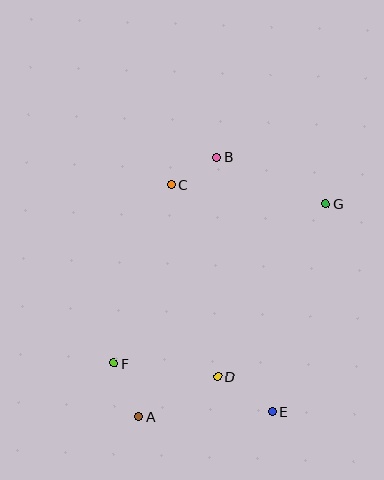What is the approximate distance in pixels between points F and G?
The distance between F and G is approximately 266 pixels.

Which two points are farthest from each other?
Points A and G are farthest from each other.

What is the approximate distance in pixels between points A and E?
The distance between A and E is approximately 134 pixels.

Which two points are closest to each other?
Points B and C are closest to each other.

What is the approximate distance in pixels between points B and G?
The distance between B and G is approximately 119 pixels.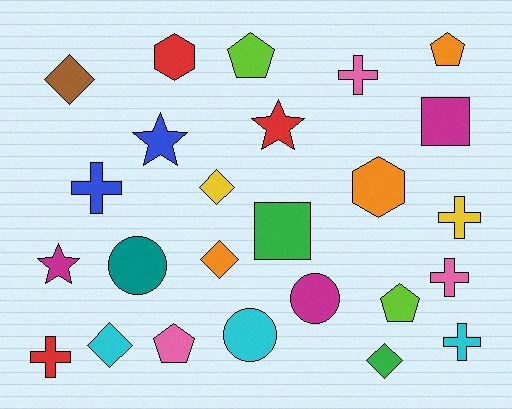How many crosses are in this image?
There are 6 crosses.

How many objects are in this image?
There are 25 objects.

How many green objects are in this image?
There are 2 green objects.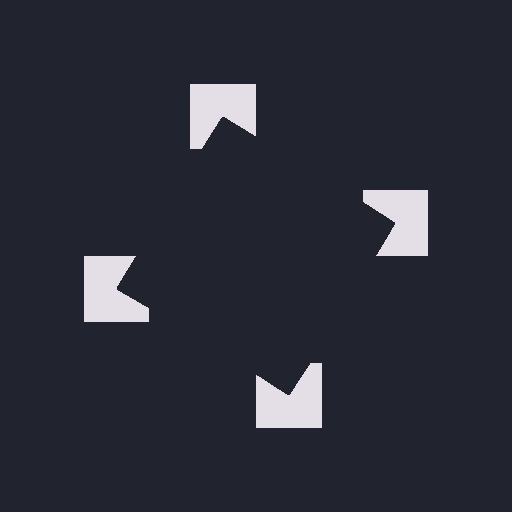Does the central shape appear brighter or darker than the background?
It typically appears slightly darker than the background, even though no actual brightness change is drawn.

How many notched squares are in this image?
There are 4 — one at each vertex of the illusory square.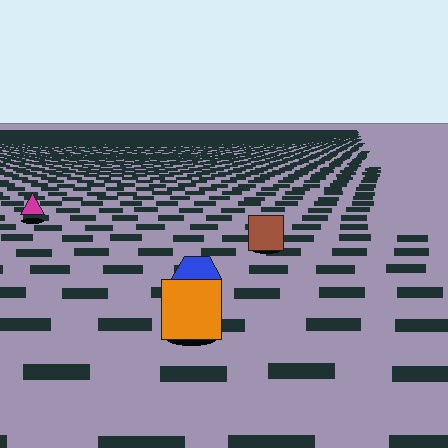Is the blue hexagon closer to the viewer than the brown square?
Yes. The blue hexagon is closer — you can tell from the texture gradient: the ground texture is coarser near it.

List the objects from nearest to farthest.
From nearest to farthest: the orange square, the blue hexagon, the brown square, the magenta triangle.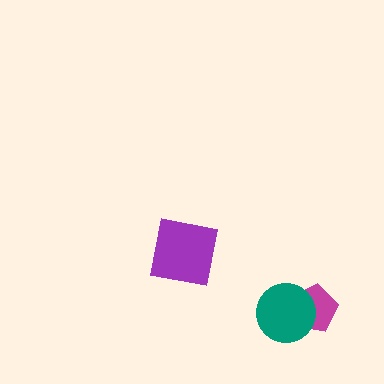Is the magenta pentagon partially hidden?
Yes, it is partially covered by another shape.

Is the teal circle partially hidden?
No, no other shape covers it.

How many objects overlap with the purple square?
0 objects overlap with the purple square.